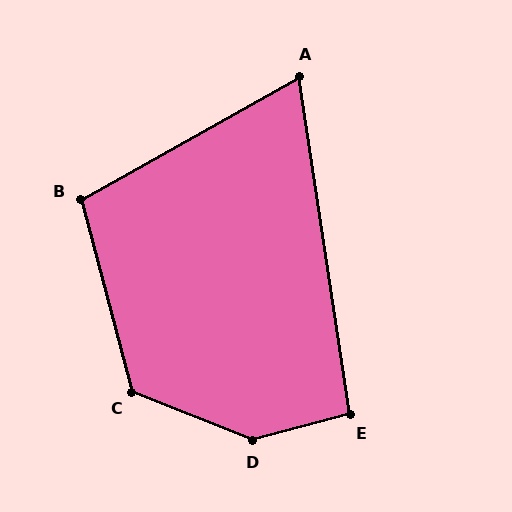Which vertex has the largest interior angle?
D, at approximately 143 degrees.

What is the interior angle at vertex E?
Approximately 96 degrees (obtuse).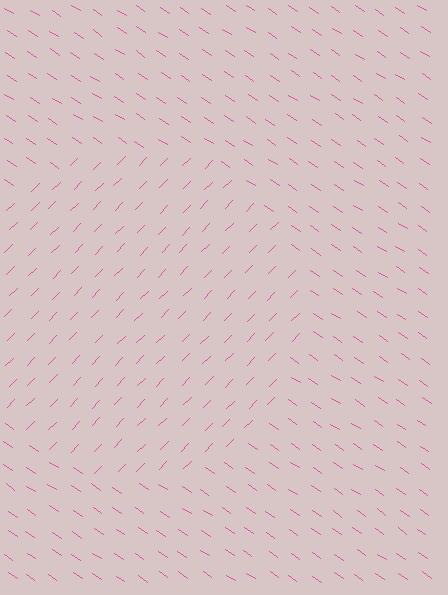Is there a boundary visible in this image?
Yes, there is a texture boundary formed by a change in line orientation.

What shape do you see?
I see a circle.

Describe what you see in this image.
The image is filled with small pink line segments. A circle region in the image has lines oriented differently from the surrounding lines, creating a visible texture boundary.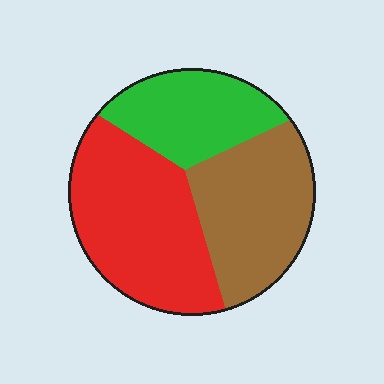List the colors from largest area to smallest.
From largest to smallest: red, brown, green.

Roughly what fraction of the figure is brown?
Brown takes up between a third and a half of the figure.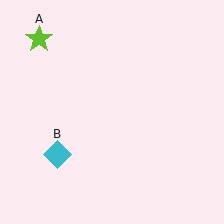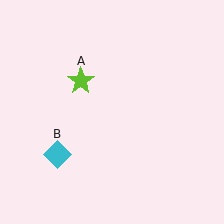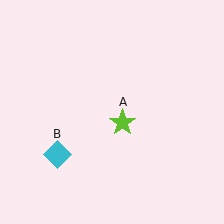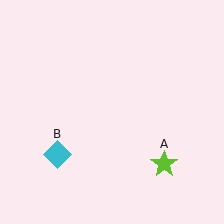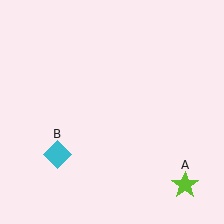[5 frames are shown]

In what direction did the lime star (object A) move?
The lime star (object A) moved down and to the right.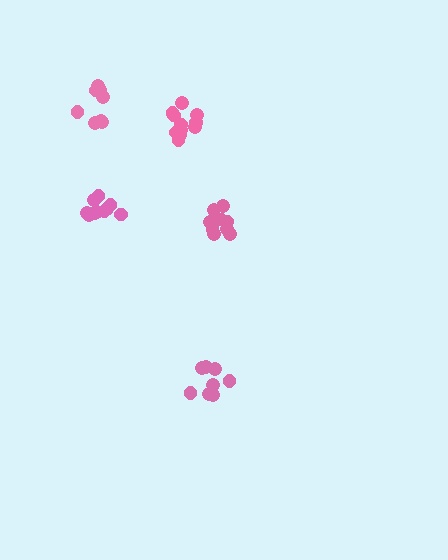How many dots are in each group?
Group 1: 8 dots, Group 2: 8 dots, Group 3: 11 dots, Group 4: 11 dots, Group 5: 9 dots (47 total).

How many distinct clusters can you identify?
There are 5 distinct clusters.